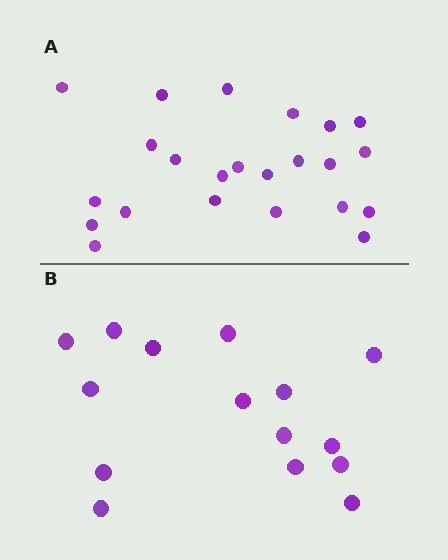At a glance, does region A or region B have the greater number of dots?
Region A (the top region) has more dots.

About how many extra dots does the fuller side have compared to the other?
Region A has roughly 8 or so more dots than region B.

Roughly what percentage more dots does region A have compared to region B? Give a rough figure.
About 55% more.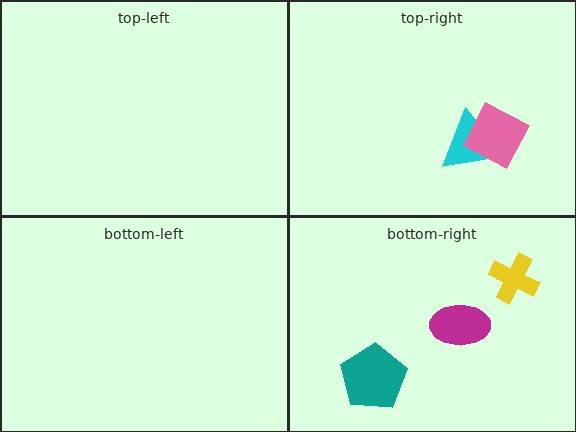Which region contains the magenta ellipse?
The bottom-right region.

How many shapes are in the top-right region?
2.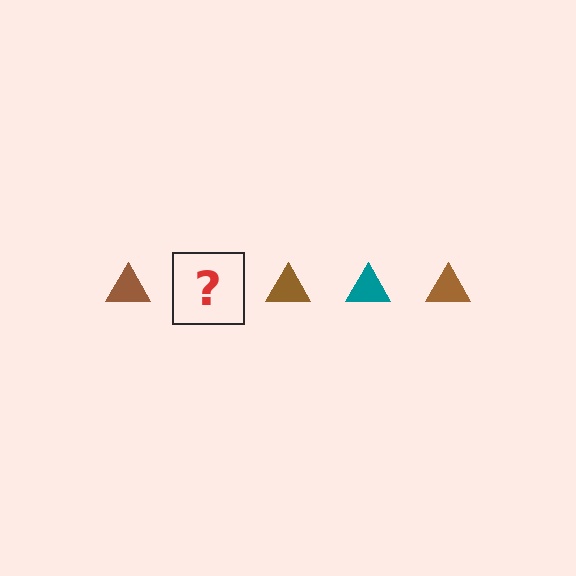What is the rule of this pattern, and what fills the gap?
The rule is that the pattern cycles through brown, teal triangles. The gap should be filled with a teal triangle.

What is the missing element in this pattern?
The missing element is a teal triangle.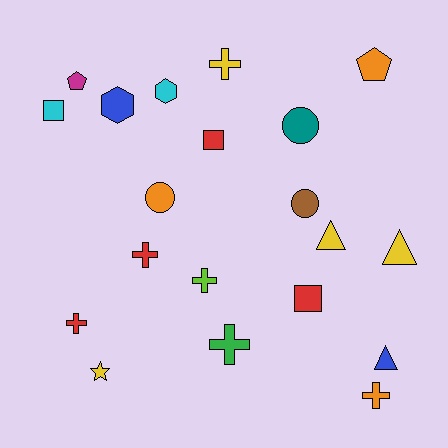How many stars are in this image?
There is 1 star.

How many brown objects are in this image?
There is 1 brown object.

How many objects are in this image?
There are 20 objects.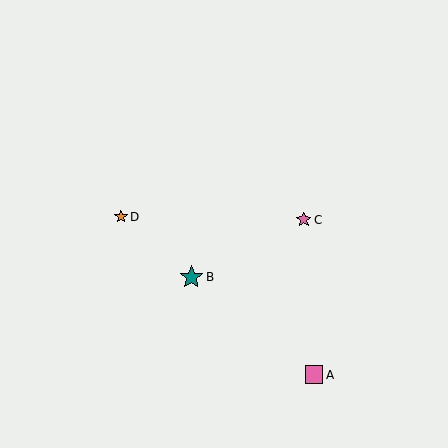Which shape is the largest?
The teal star (labeled B) is the largest.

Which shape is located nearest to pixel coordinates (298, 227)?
The pink star (labeled C) at (304, 220) is nearest to that location.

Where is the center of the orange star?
The center of the orange star is at (121, 217).